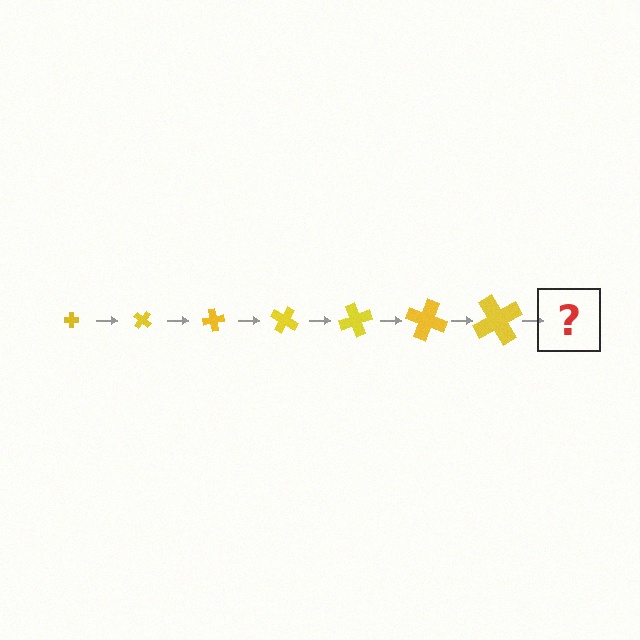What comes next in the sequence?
The next element should be a cross, larger than the previous one and rotated 280 degrees from the start.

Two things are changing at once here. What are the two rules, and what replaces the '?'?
The two rules are that the cross grows larger each step and it rotates 40 degrees each step. The '?' should be a cross, larger than the previous one and rotated 280 degrees from the start.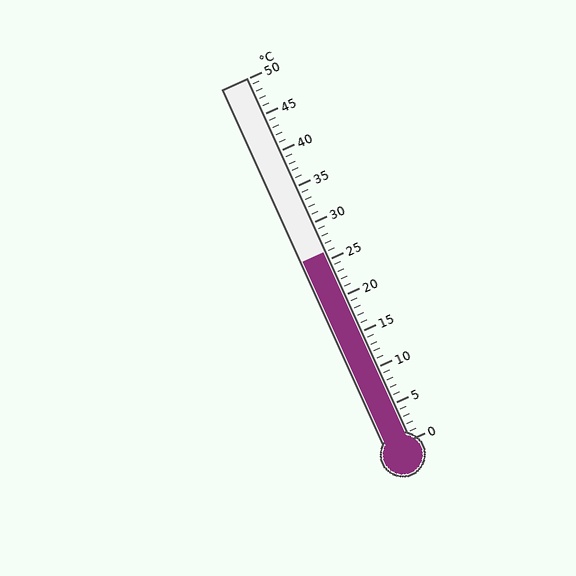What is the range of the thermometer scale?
The thermometer scale ranges from 0°C to 50°C.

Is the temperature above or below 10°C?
The temperature is above 10°C.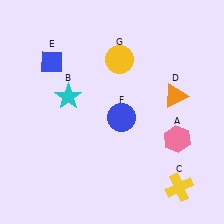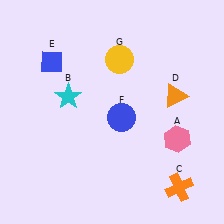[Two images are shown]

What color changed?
The cross (C) changed from yellow in Image 1 to orange in Image 2.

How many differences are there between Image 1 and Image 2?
There is 1 difference between the two images.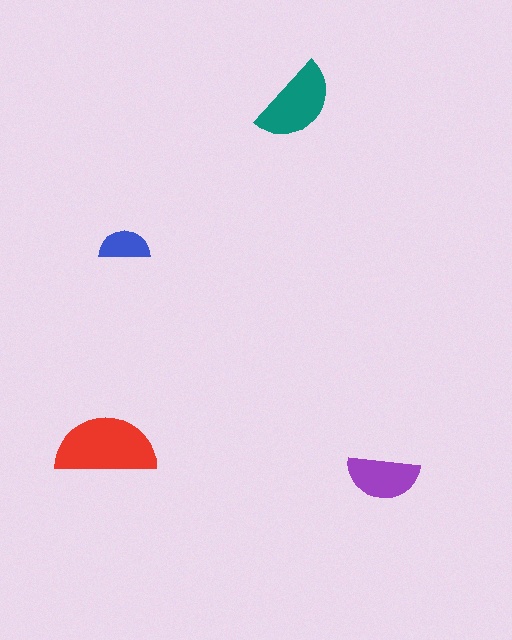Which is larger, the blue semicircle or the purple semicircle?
The purple one.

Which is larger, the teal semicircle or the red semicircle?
The red one.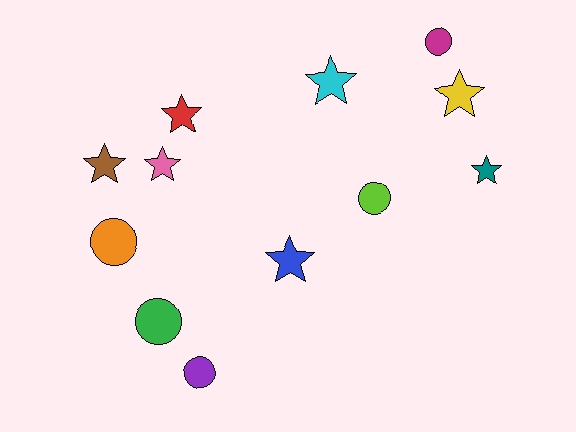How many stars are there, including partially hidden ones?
There are 7 stars.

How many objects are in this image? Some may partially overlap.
There are 12 objects.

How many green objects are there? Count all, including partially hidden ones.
There is 1 green object.